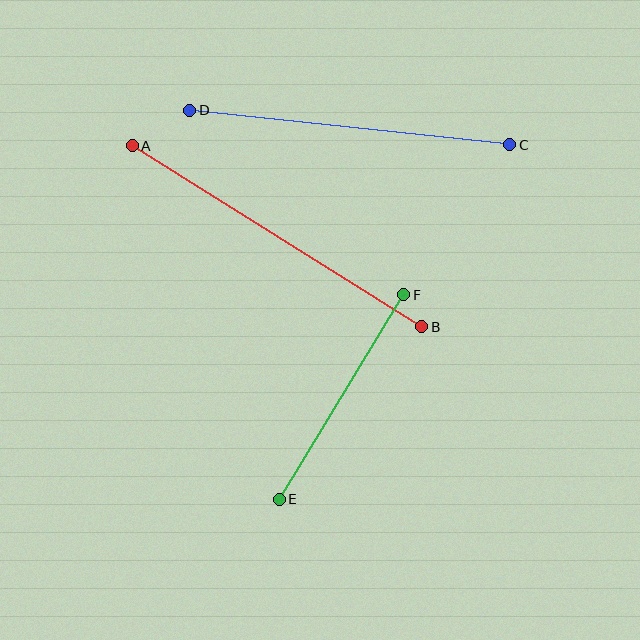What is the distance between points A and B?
The distance is approximately 342 pixels.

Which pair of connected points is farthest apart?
Points A and B are farthest apart.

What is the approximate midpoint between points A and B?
The midpoint is at approximately (277, 236) pixels.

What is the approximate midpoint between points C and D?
The midpoint is at approximately (350, 128) pixels.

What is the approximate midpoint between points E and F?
The midpoint is at approximately (341, 397) pixels.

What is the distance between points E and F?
The distance is approximately 239 pixels.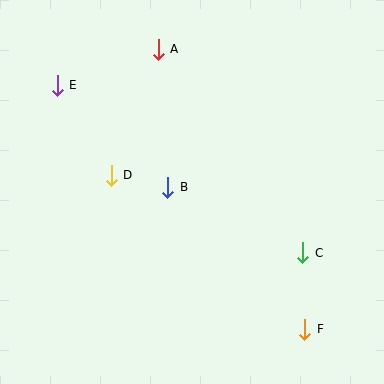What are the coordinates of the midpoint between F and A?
The midpoint between F and A is at (232, 189).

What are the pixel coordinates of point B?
Point B is at (168, 187).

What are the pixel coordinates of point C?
Point C is at (303, 253).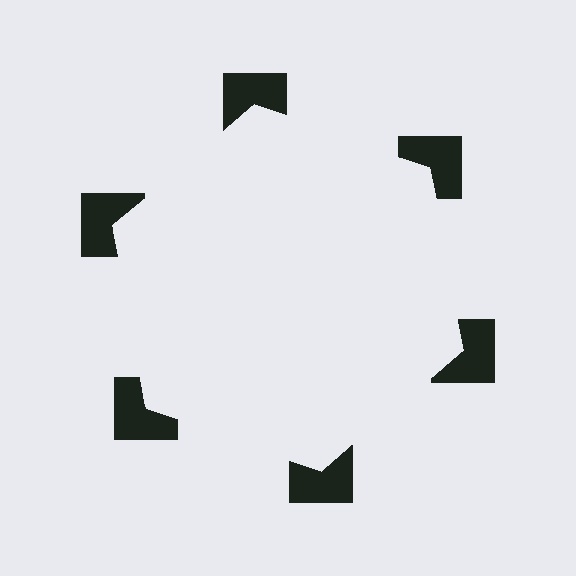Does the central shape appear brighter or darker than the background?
It typically appears slightly brighter than the background, even though no actual brightness change is drawn.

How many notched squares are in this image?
There are 6 — one at each vertex of the illusory hexagon.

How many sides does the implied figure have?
6 sides.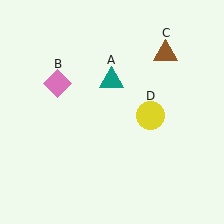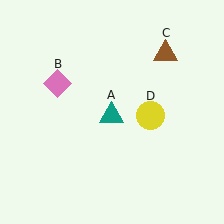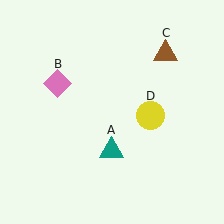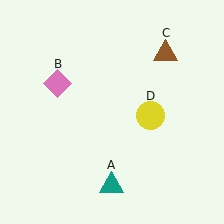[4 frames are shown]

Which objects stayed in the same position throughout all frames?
Pink diamond (object B) and brown triangle (object C) and yellow circle (object D) remained stationary.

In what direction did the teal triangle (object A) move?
The teal triangle (object A) moved down.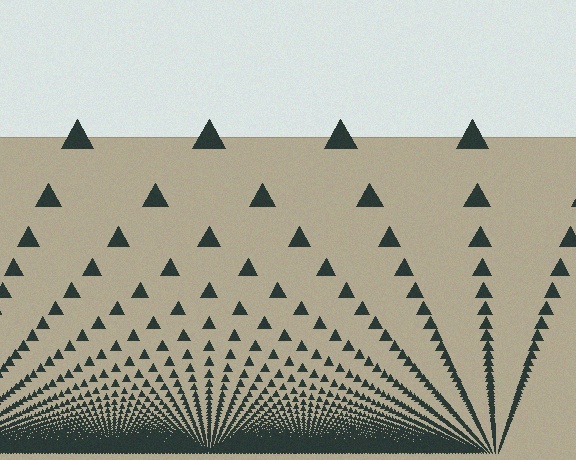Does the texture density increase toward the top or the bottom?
Density increases toward the bottom.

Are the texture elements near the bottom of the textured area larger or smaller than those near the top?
Smaller. The gradient is inverted — elements near the bottom are smaller and denser.